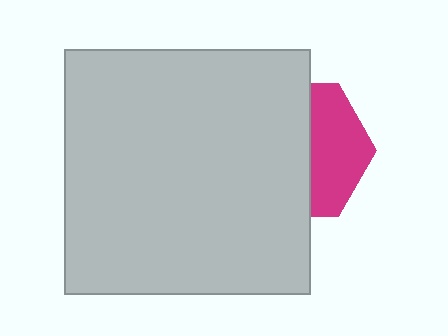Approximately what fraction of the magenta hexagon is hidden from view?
Roughly 60% of the magenta hexagon is hidden behind the light gray square.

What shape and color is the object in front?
The object in front is a light gray square.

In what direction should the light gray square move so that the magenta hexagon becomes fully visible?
The light gray square should move left. That is the shortest direction to clear the overlap and leave the magenta hexagon fully visible.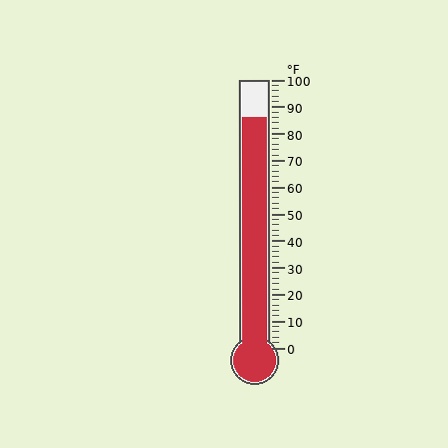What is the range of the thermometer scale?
The thermometer scale ranges from 0°F to 100°F.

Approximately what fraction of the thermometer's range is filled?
The thermometer is filled to approximately 85% of its range.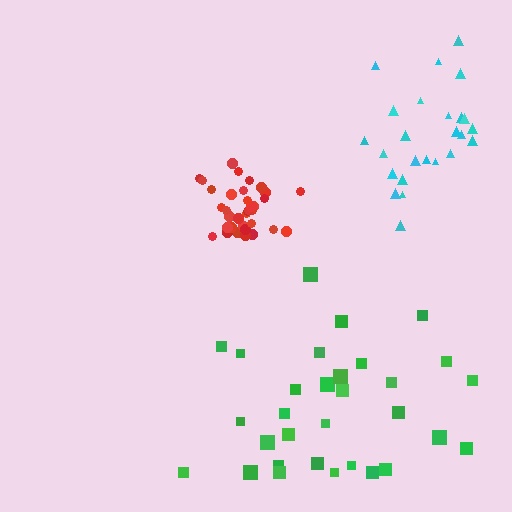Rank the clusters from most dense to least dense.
red, cyan, green.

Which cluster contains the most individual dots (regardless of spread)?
Red (35).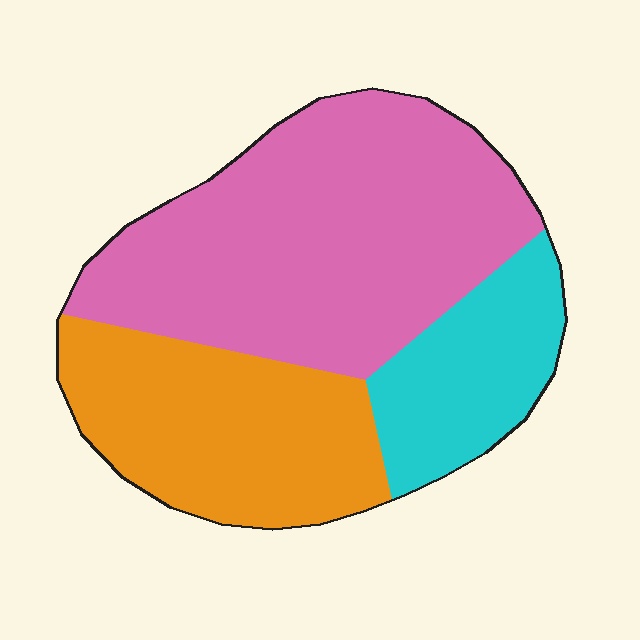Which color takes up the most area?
Pink, at roughly 50%.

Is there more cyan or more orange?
Orange.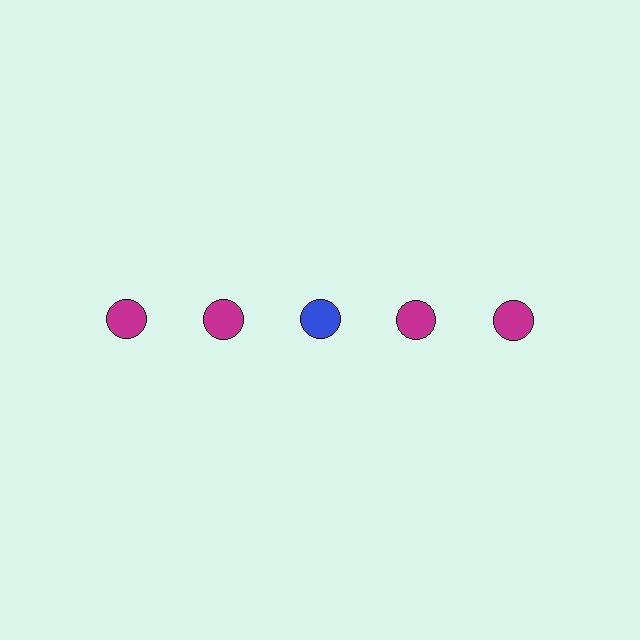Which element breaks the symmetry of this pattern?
The blue circle in the top row, center column breaks the symmetry. All other shapes are magenta circles.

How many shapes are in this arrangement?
There are 5 shapes arranged in a grid pattern.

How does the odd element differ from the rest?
It has a different color: blue instead of magenta.